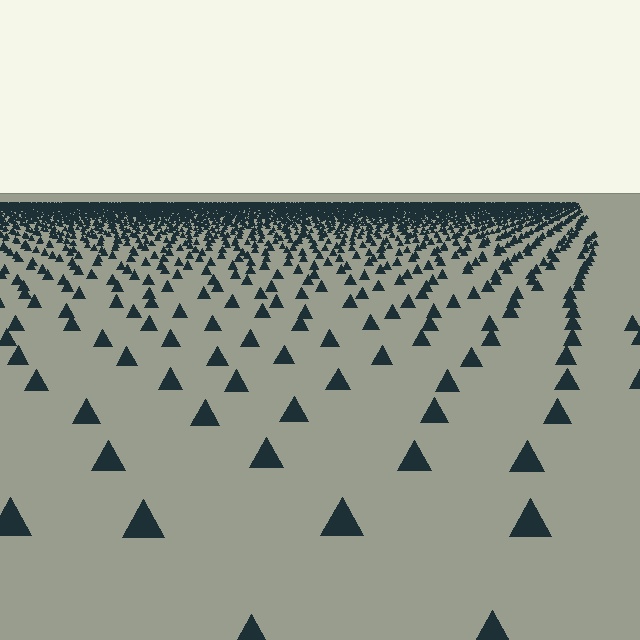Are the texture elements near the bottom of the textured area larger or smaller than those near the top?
Larger. Near the bottom, elements are closer to the viewer and appear at a bigger on-screen size.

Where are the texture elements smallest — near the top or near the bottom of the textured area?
Near the top.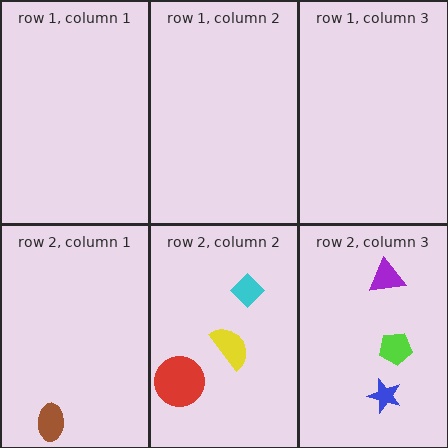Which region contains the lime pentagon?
The row 2, column 3 region.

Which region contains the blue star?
The row 2, column 3 region.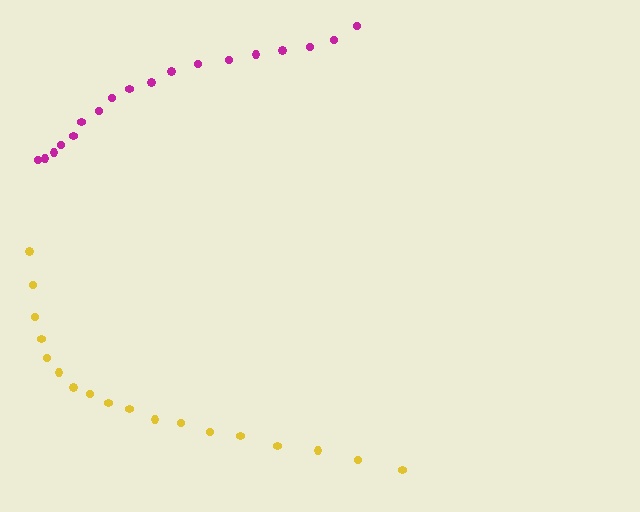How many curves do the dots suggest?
There are 2 distinct paths.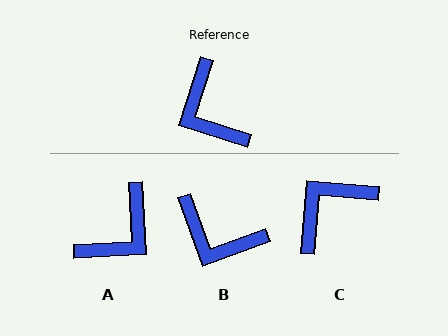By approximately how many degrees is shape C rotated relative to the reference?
Approximately 77 degrees clockwise.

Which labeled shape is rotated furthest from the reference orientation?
A, about 111 degrees away.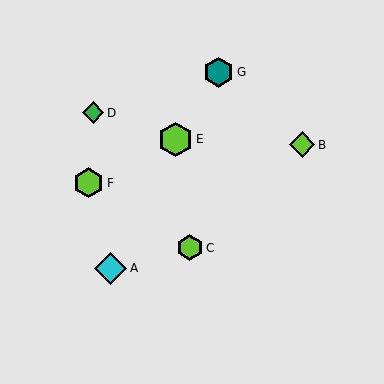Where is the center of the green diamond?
The center of the green diamond is at (93, 113).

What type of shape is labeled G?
Shape G is a teal hexagon.